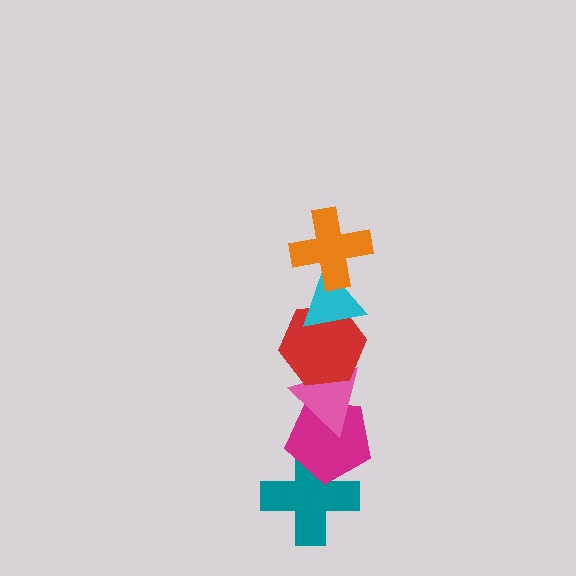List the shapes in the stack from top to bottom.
From top to bottom: the orange cross, the cyan triangle, the red hexagon, the pink triangle, the magenta pentagon, the teal cross.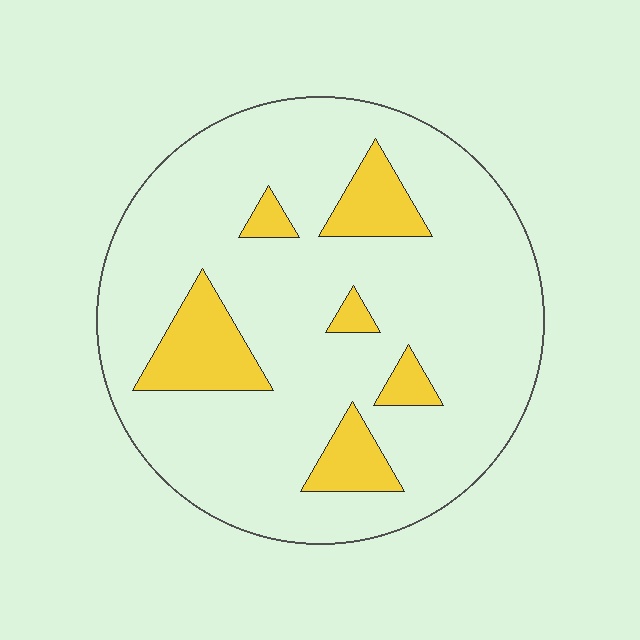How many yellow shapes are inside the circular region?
6.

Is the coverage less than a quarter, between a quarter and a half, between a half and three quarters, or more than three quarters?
Less than a quarter.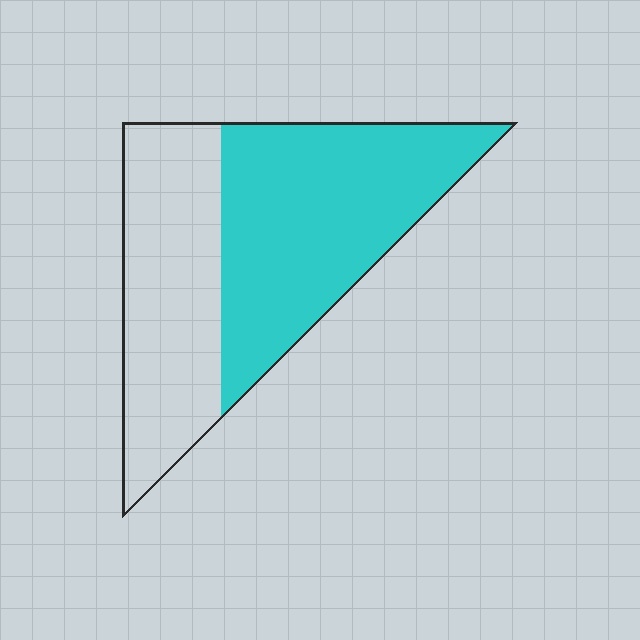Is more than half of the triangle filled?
Yes.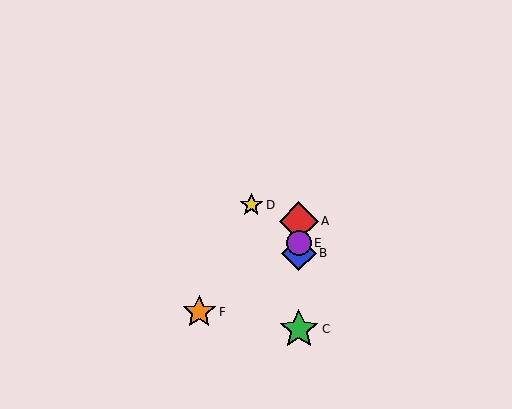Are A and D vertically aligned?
No, A is at x≈299 and D is at x≈251.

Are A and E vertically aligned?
Yes, both are at x≈299.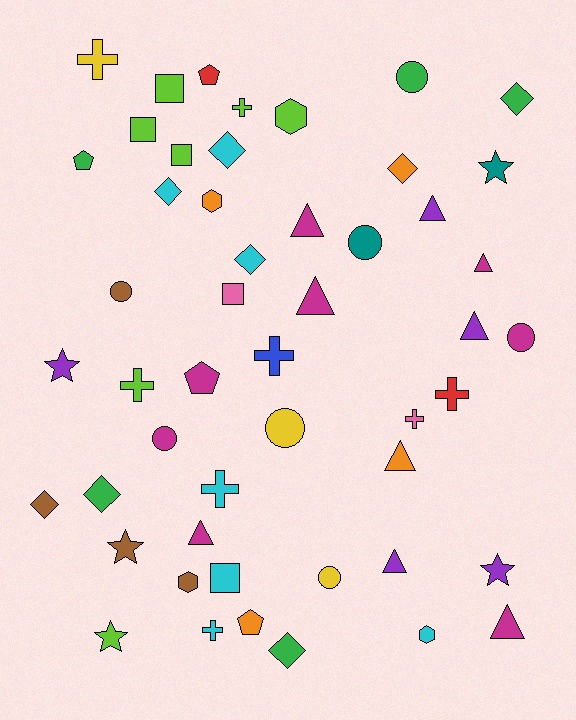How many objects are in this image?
There are 50 objects.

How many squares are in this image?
There are 5 squares.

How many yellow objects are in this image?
There are 3 yellow objects.